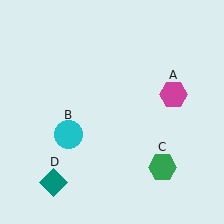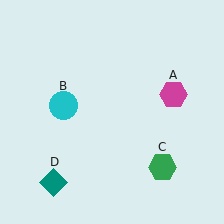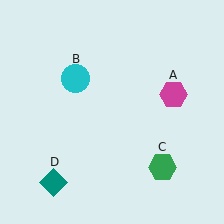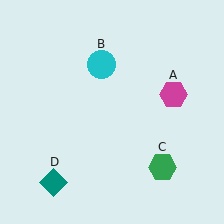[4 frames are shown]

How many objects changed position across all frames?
1 object changed position: cyan circle (object B).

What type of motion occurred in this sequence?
The cyan circle (object B) rotated clockwise around the center of the scene.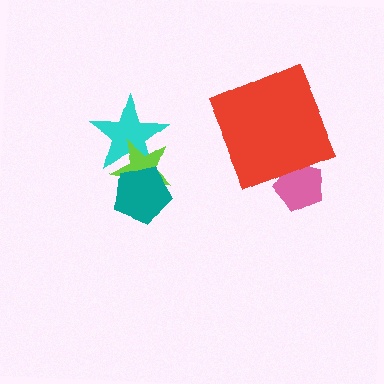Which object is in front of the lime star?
The teal pentagon is in front of the lime star.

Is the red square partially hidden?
No, no other shape covers it.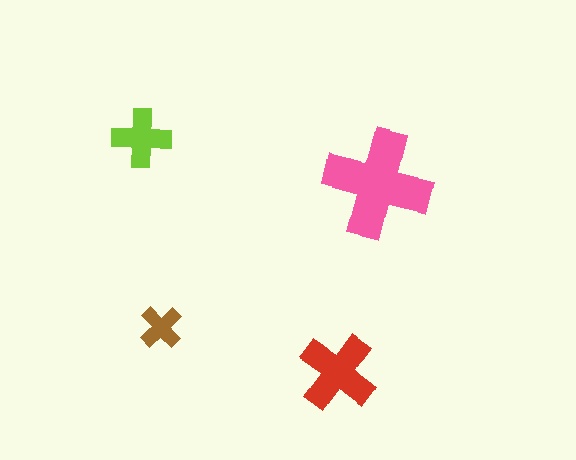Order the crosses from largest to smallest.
the pink one, the red one, the lime one, the brown one.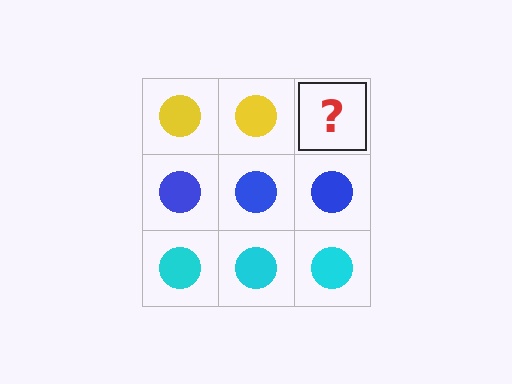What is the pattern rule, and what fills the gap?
The rule is that each row has a consistent color. The gap should be filled with a yellow circle.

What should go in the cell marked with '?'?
The missing cell should contain a yellow circle.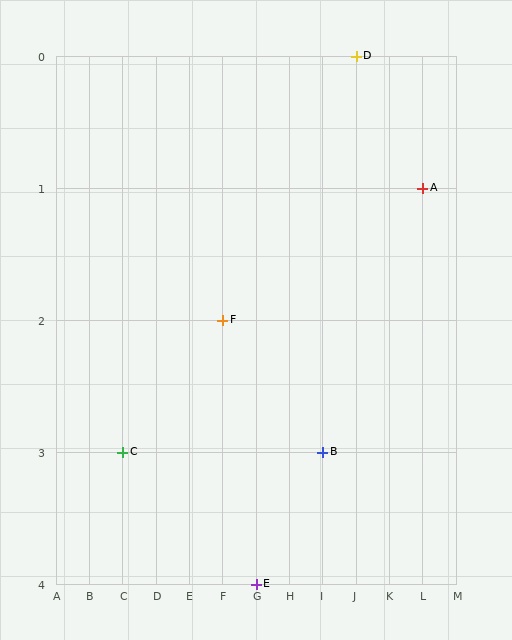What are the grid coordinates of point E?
Point E is at grid coordinates (G, 4).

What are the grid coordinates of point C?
Point C is at grid coordinates (C, 3).